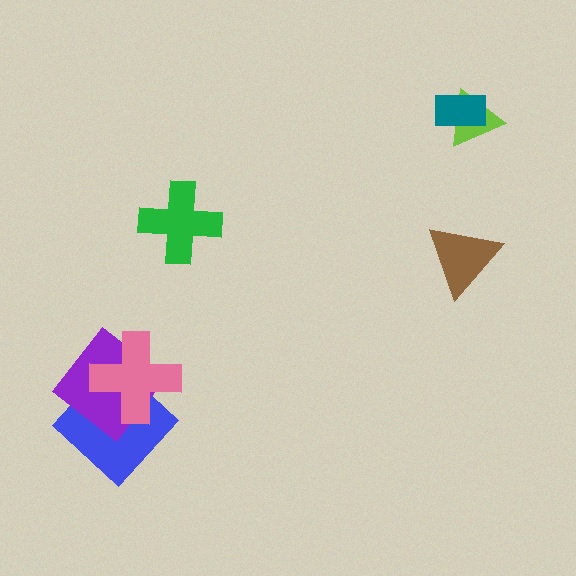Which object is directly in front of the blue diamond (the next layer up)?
The purple diamond is directly in front of the blue diamond.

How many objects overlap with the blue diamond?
2 objects overlap with the blue diamond.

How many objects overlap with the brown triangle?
0 objects overlap with the brown triangle.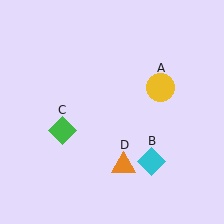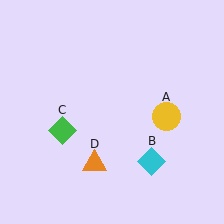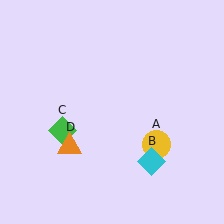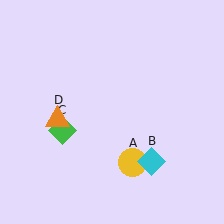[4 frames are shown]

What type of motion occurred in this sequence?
The yellow circle (object A), orange triangle (object D) rotated clockwise around the center of the scene.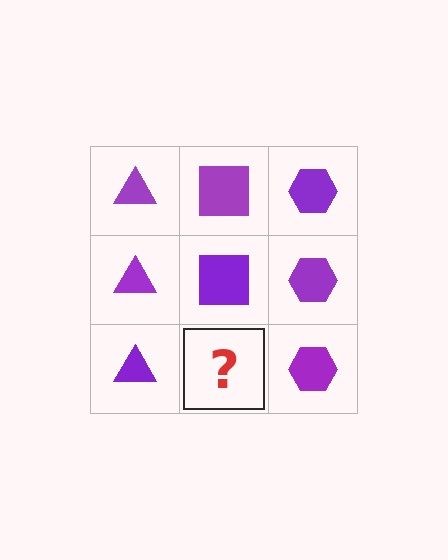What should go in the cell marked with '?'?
The missing cell should contain a purple square.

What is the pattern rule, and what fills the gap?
The rule is that each column has a consistent shape. The gap should be filled with a purple square.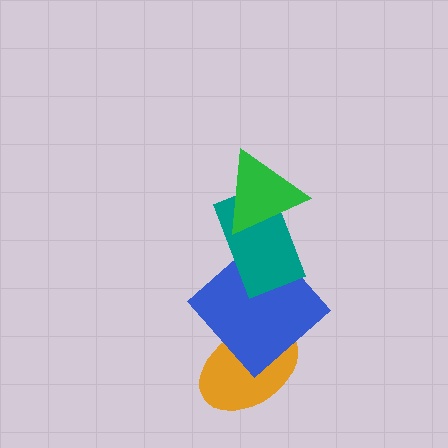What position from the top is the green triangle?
The green triangle is 1st from the top.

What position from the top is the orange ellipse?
The orange ellipse is 4th from the top.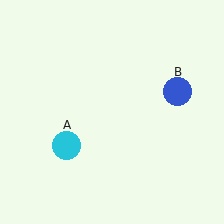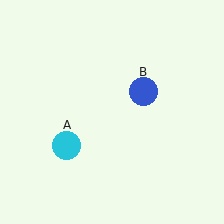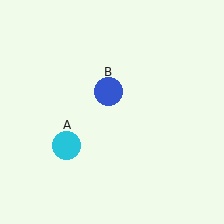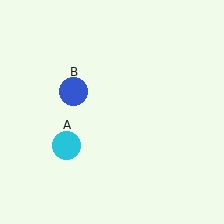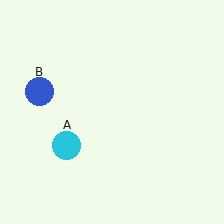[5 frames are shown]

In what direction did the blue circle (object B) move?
The blue circle (object B) moved left.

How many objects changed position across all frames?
1 object changed position: blue circle (object B).